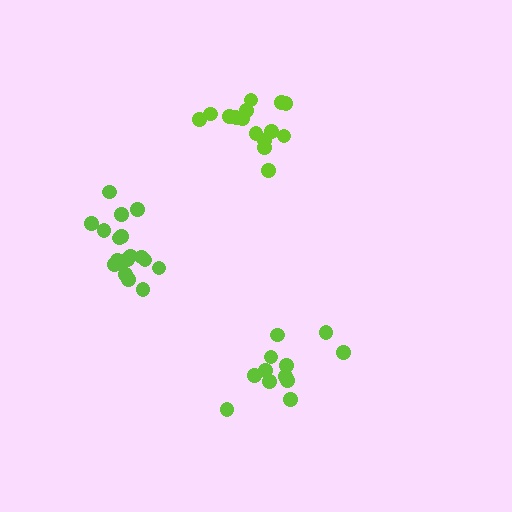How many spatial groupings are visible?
There are 3 spatial groupings.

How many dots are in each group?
Group 1: 12 dots, Group 2: 18 dots, Group 3: 15 dots (45 total).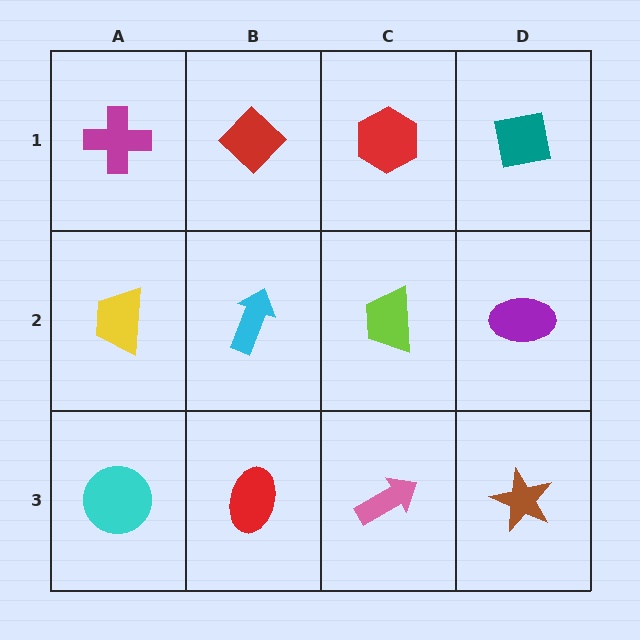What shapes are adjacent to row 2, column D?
A teal square (row 1, column D), a brown star (row 3, column D), a lime trapezoid (row 2, column C).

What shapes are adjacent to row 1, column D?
A purple ellipse (row 2, column D), a red hexagon (row 1, column C).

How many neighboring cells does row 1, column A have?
2.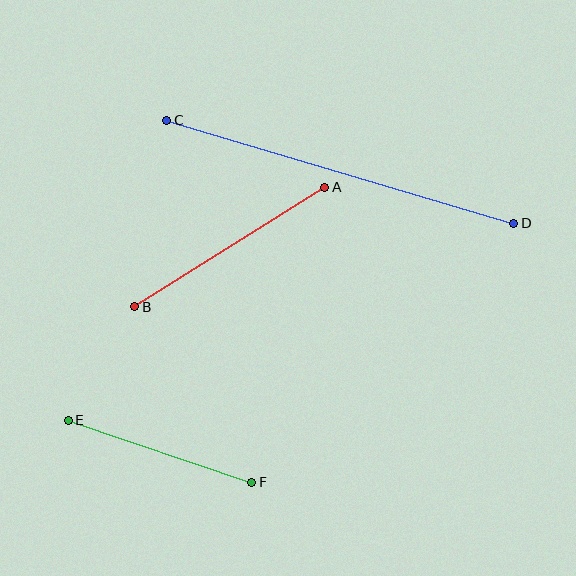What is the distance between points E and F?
The distance is approximately 194 pixels.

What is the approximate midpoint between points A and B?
The midpoint is at approximately (230, 247) pixels.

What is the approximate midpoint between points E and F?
The midpoint is at approximately (160, 451) pixels.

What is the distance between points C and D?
The distance is approximately 362 pixels.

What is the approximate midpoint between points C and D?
The midpoint is at approximately (340, 172) pixels.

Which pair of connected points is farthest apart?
Points C and D are farthest apart.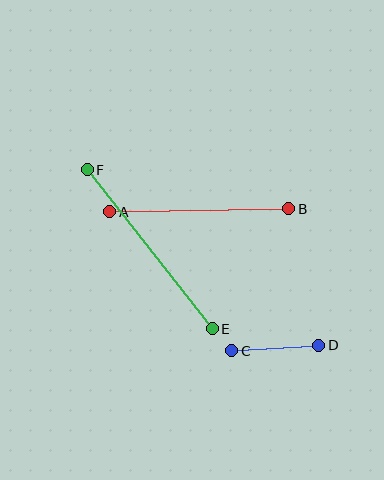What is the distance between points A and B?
The distance is approximately 179 pixels.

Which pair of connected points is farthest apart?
Points E and F are farthest apart.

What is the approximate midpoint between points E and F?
The midpoint is at approximately (150, 249) pixels.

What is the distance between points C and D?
The distance is approximately 87 pixels.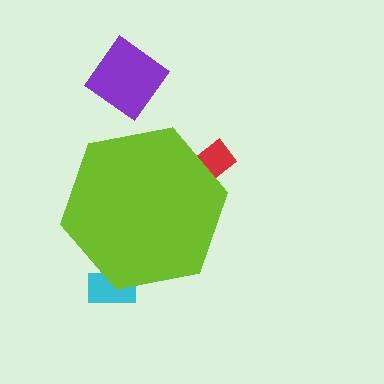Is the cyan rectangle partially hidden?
Yes, the cyan rectangle is partially hidden behind the lime hexagon.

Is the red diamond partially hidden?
Yes, the red diamond is partially hidden behind the lime hexagon.